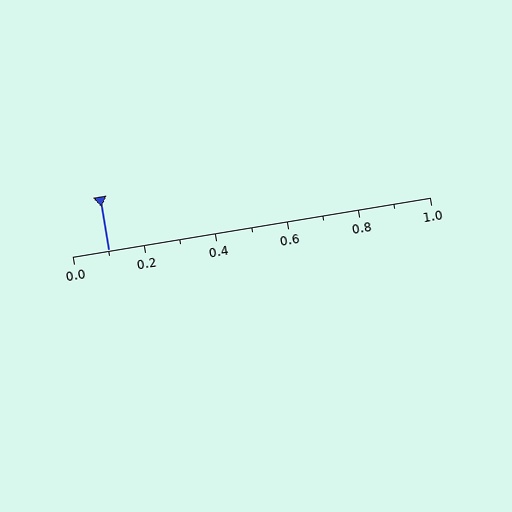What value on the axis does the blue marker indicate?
The marker indicates approximately 0.1.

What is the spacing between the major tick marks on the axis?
The major ticks are spaced 0.2 apart.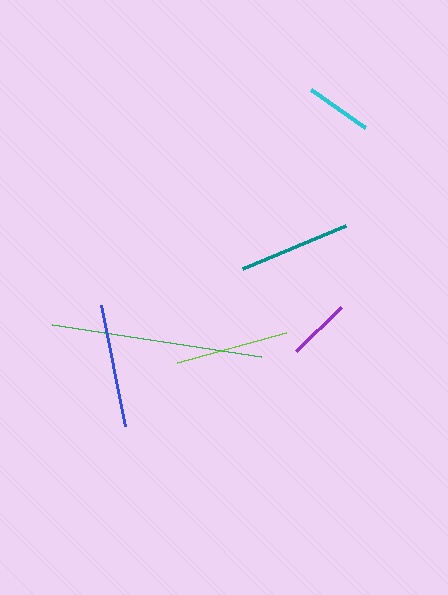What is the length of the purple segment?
The purple segment is approximately 63 pixels long.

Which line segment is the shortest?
The purple line is the shortest at approximately 63 pixels.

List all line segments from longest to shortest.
From longest to shortest: green, blue, lime, teal, cyan, purple.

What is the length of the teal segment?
The teal segment is approximately 112 pixels long.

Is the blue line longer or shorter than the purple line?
The blue line is longer than the purple line.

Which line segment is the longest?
The green line is the longest at approximately 211 pixels.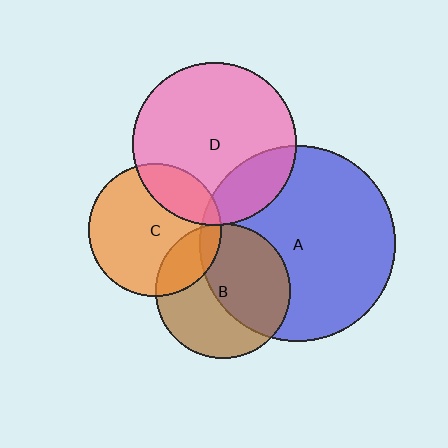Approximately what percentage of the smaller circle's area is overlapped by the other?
Approximately 10%.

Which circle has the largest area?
Circle A (blue).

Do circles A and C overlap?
Yes.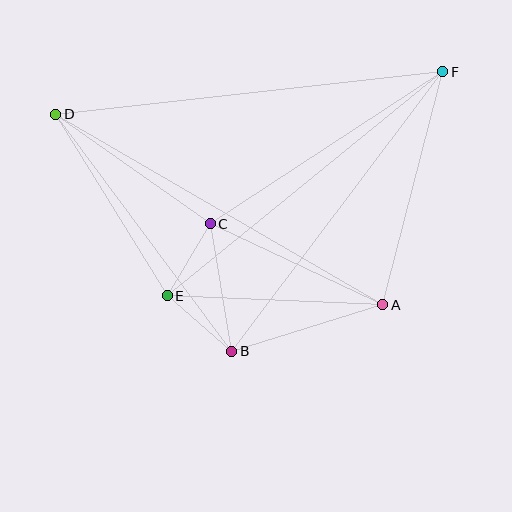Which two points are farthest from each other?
Points D and F are farthest from each other.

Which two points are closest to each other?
Points C and E are closest to each other.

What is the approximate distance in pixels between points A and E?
The distance between A and E is approximately 216 pixels.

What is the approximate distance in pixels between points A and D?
The distance between A and D is approximately 379 pixels.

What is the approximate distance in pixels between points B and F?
The distance between B and F is approximately 350 pixels.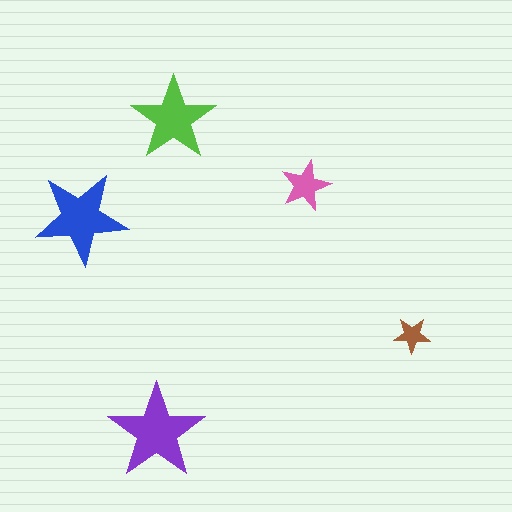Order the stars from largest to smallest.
the purple one, the blue one, the lime one, the pink one, the brown one.